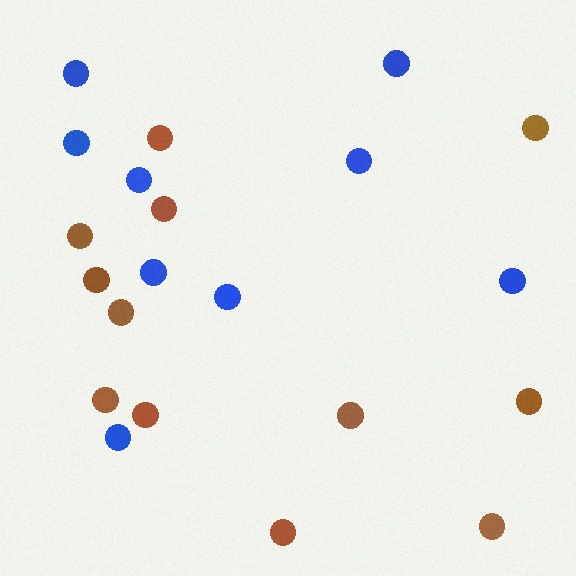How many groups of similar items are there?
There are 2 groups: one group of blue circles (9) and one group of brown circles (12).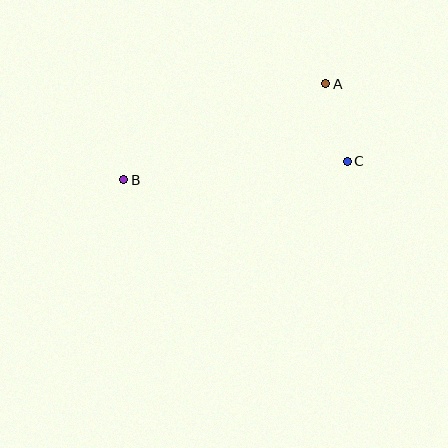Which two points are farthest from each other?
Points B and C are farthest from each other.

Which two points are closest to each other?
Points A and C are closest to each other.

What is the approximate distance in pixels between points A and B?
The distance between A and B is approximately 224 pixels.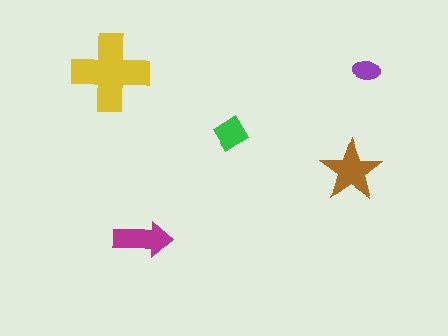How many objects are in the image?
There are 5 objects in the image.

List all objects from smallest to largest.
The purple ellipse, the green diamond, the magenta arrow, the brown star, the yellow cross.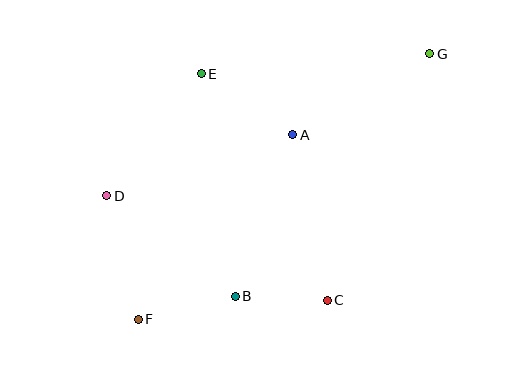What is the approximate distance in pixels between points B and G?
The distance between B and G is approximately 311 pixels.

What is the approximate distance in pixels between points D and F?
The distance between D and F is approximately 128 pixels.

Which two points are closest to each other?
Points B and C are closest to each other.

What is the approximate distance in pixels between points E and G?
The distance between E and G is approximately 230 pixels.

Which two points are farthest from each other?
Points F and G are farthest from each other.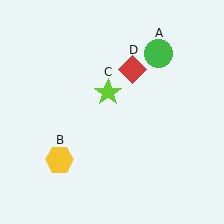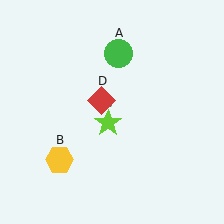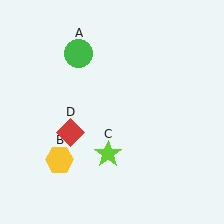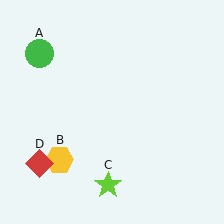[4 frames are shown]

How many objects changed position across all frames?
3 objects changed position: green circle (object A), lime star (object C), red diamond (object D).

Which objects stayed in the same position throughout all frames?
Yellow hexagon (object B) remained stationary.